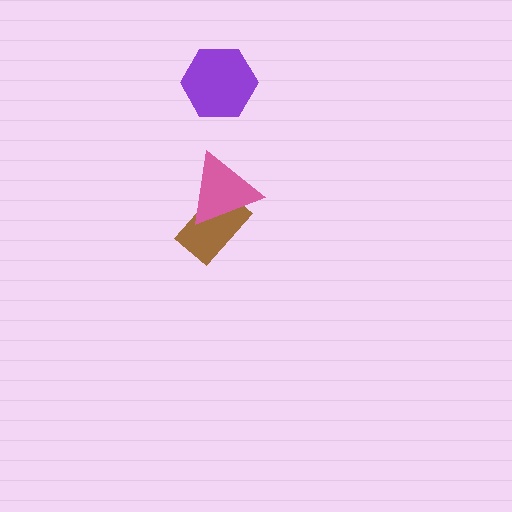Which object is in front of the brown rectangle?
The pink triangle is in front of the brown rectangle.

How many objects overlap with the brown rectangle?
1 object overlaps with the brown rectangle.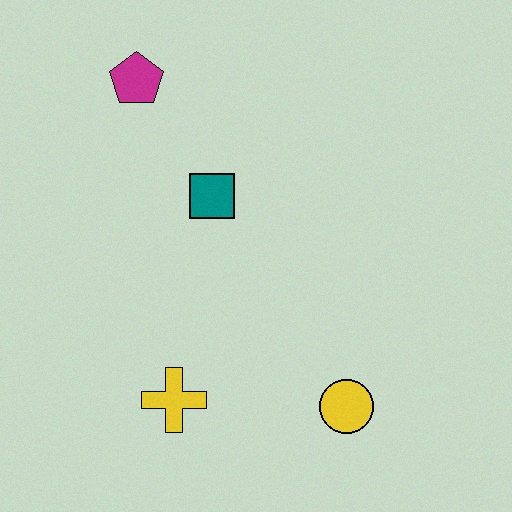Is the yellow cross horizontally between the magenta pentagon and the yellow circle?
Yes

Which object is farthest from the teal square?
The yellow circle is farthest from the teal square.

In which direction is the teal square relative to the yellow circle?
The teal square is above the yellow circle.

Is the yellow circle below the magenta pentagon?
Yes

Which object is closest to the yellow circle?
The yellow cross is closest to the yellow circle.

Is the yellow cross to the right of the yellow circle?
No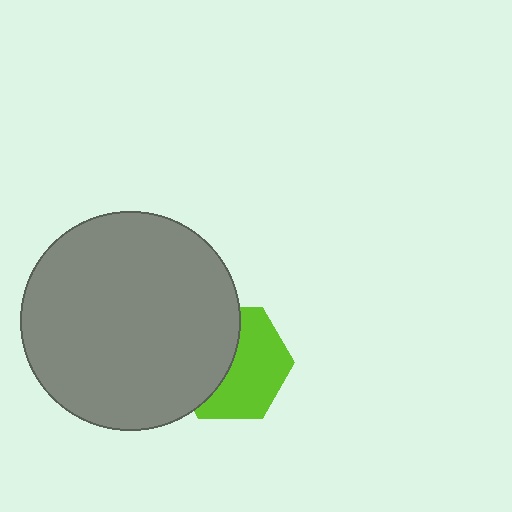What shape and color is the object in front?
The object in front is a gray circle.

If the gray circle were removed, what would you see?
You would see the complete lime hexagon.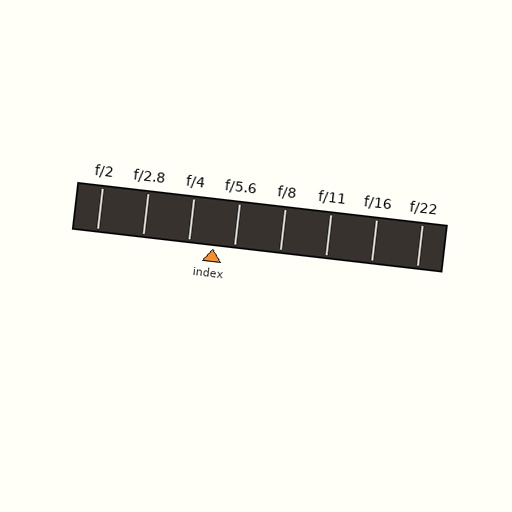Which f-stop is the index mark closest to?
The index mark is closest to f/5.6.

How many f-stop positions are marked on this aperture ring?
There are 8 f-stop positions marked.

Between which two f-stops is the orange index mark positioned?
The index mark is between f/4 and f/5.6.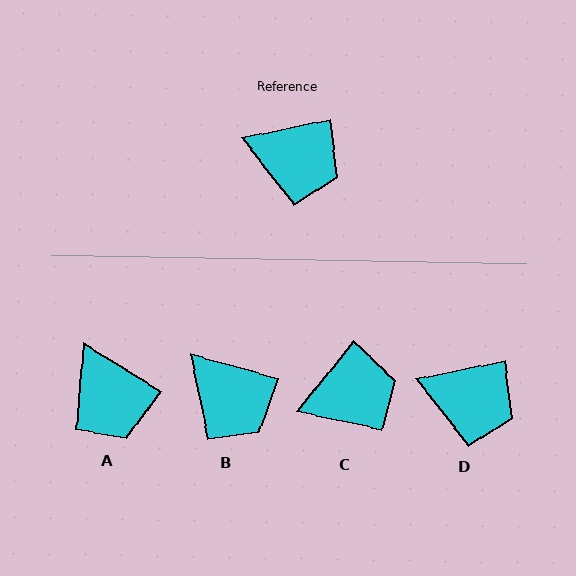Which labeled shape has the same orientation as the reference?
D.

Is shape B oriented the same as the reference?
No, it is off by about 27 degrees.